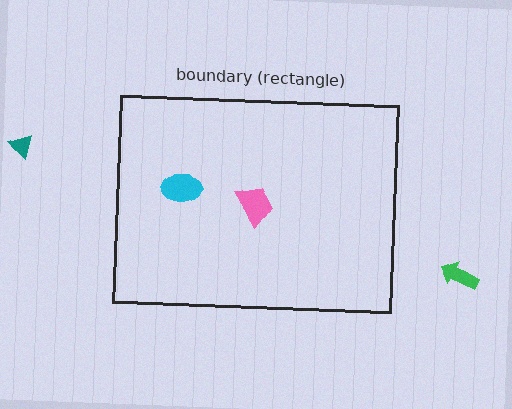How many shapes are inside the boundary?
2 inside, 2 outside.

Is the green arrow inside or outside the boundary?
Outside.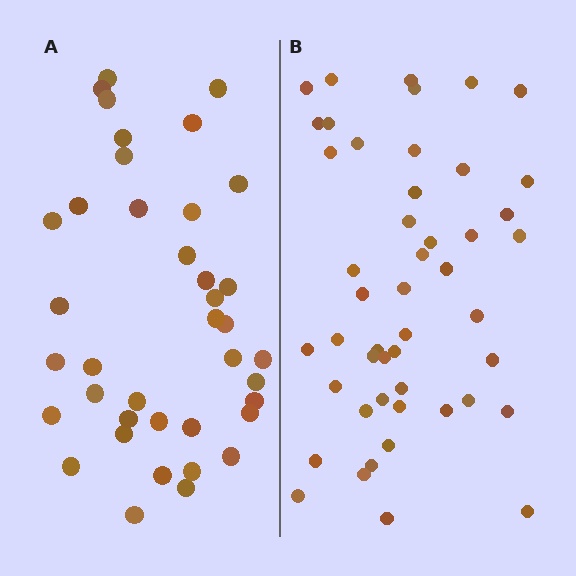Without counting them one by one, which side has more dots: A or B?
Region B (the right region) has more dots.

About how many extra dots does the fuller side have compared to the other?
Region B has roughly 8 or so more dots than region A.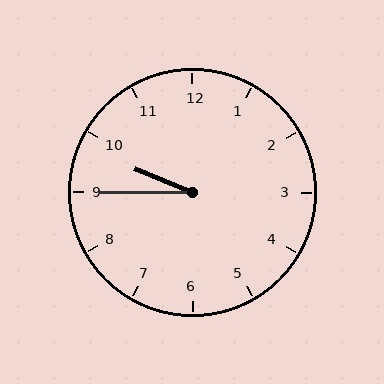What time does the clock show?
9:45.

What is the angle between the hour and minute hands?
Approximately 22 degrees.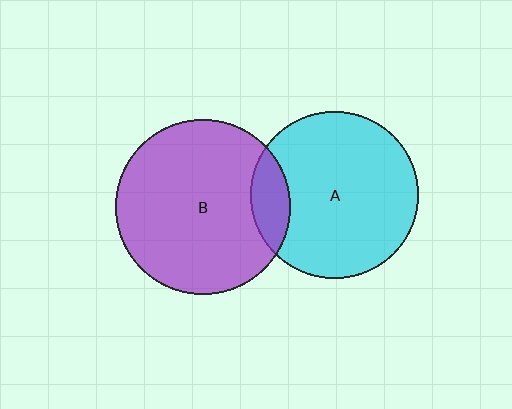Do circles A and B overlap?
Yes.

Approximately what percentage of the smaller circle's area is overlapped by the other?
Approximately 15%.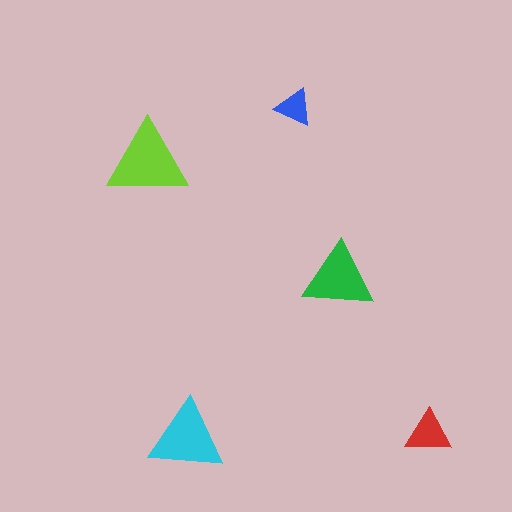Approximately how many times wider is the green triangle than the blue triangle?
About 2 times wider.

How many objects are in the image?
There are 5 objects in the image.